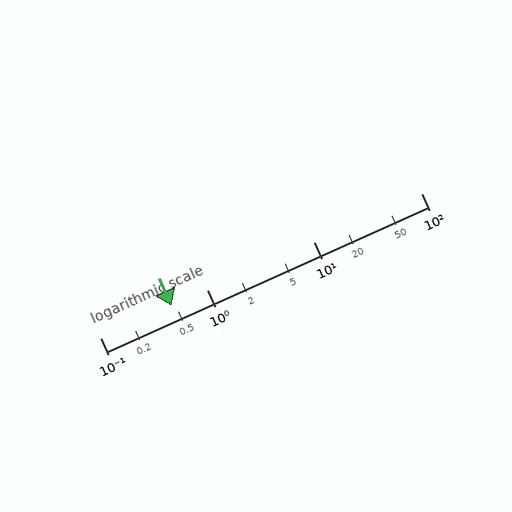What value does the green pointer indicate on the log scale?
The pointer indicates approximately 0.47.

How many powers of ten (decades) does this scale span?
The scale spans 3 decades, from 0.1 to 100.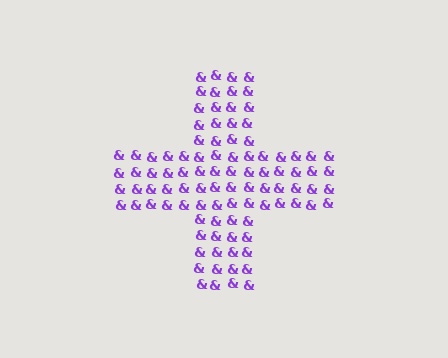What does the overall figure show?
The overall figure shows a cross.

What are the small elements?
The small elements are ampersands.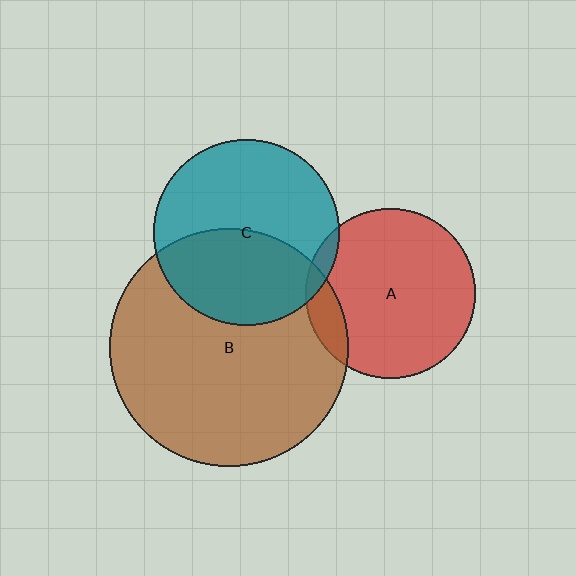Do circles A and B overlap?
Yes.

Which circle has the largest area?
Circle B (brown).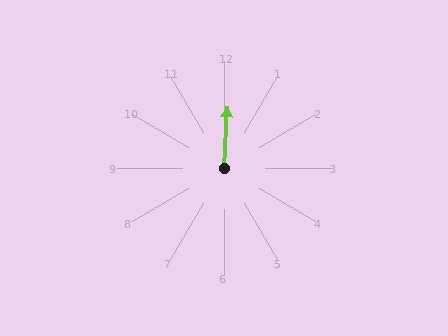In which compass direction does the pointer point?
North.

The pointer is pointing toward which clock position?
Roughly 12 o'clock.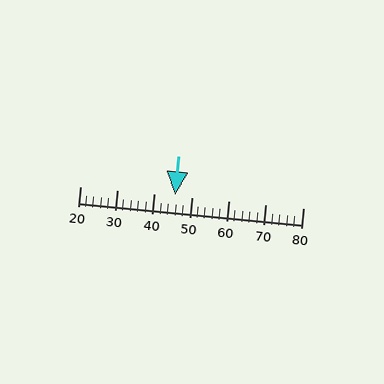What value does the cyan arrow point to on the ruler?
The cyan arrow points to approximately 46.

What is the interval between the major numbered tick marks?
The major tick marks are spaced 10 units apart.